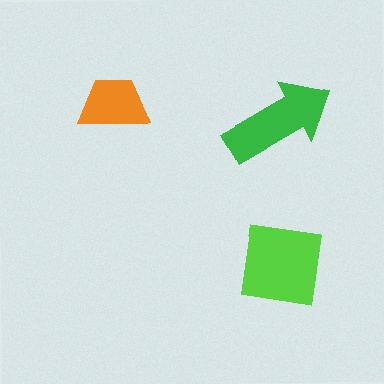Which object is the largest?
The lime square.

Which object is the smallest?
The orange trapezoid.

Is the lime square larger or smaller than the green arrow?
Larger.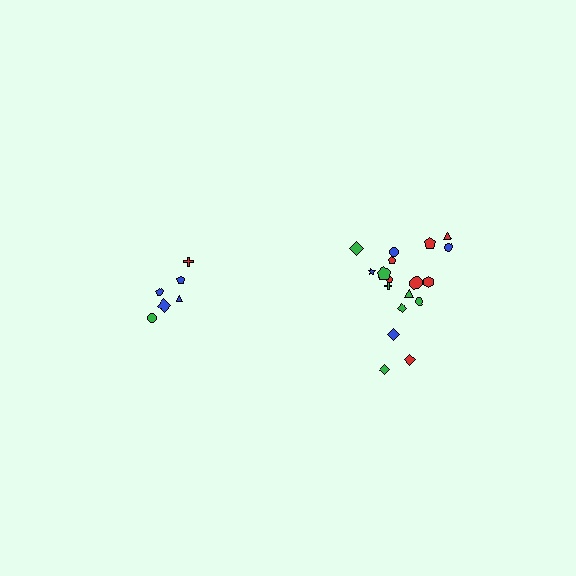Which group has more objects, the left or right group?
The right group.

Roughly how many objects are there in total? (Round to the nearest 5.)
Roughly 25 objects in total.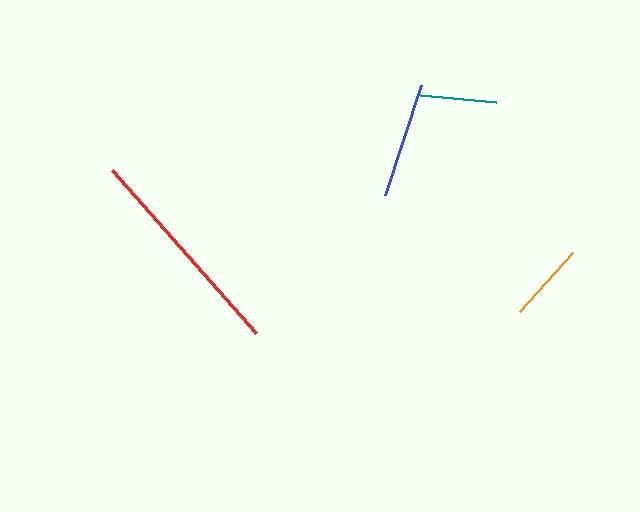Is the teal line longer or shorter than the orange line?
The orange line is longer than the teal line.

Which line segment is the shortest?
The teal line is the shortest at approximately 76 pixels.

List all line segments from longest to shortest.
From longest to shortest: red, blue, orange, teal.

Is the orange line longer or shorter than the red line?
The red line is longer than the orange line.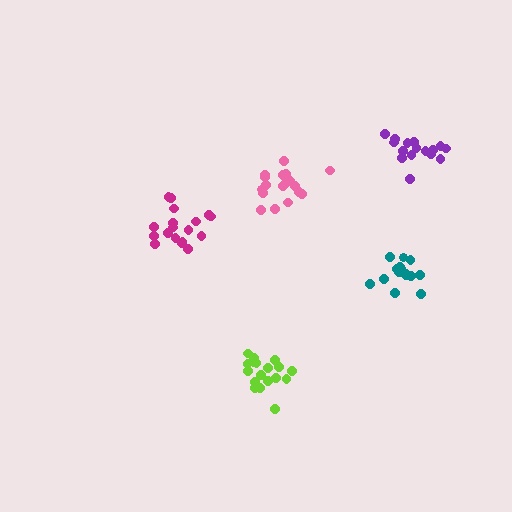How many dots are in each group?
Group 1: 15 dots, Group 2: 18 dots, Group 3: 19 dots, Group 4: 19 dots, Group 5: 16 dots (87 total).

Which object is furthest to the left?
The magenta cluster is leftmost.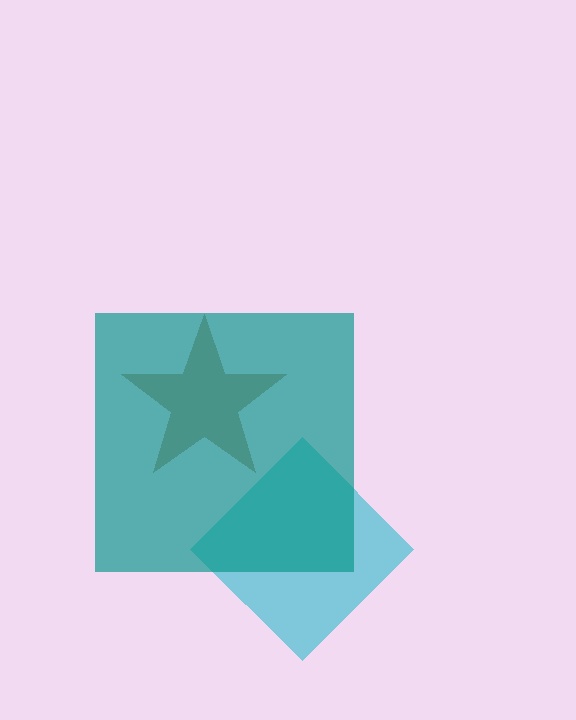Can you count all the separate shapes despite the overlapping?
Yes, there are 3 separate shapes.